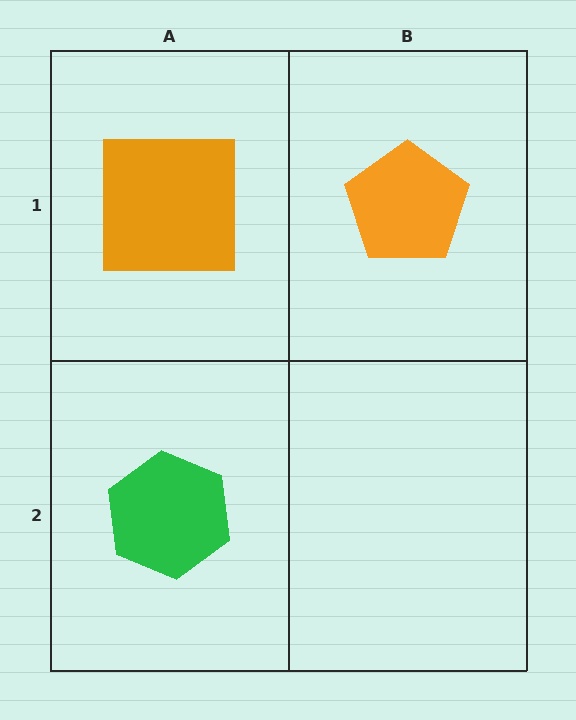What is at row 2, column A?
A green hexagon.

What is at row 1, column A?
An orange square.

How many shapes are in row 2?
1 shape.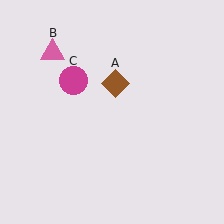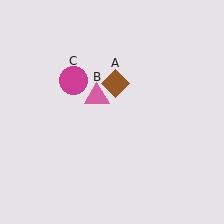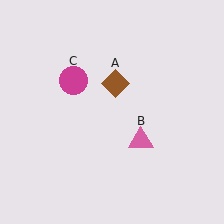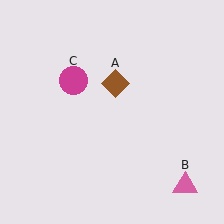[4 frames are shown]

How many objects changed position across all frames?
1 object changed position: pink triangle (object B).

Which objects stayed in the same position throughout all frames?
Brown diamond (object A) and magenta circle (object C) remained stationary.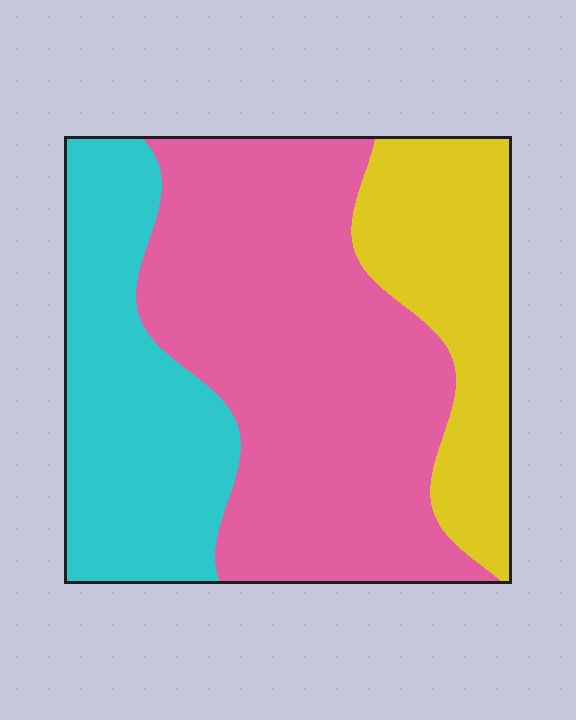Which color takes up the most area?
Pink, at roughly 50%.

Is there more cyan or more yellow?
Cyan.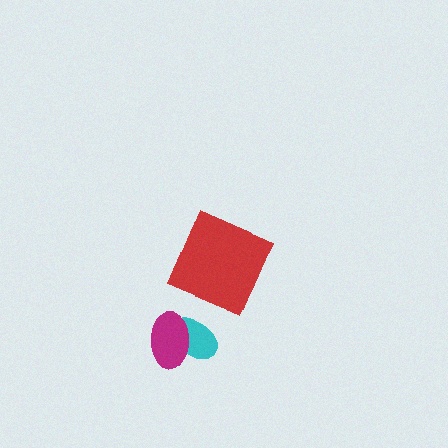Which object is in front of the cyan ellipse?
The magenta ellipse is in front of the cyan ellipse.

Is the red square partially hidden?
No, no other shape covers it.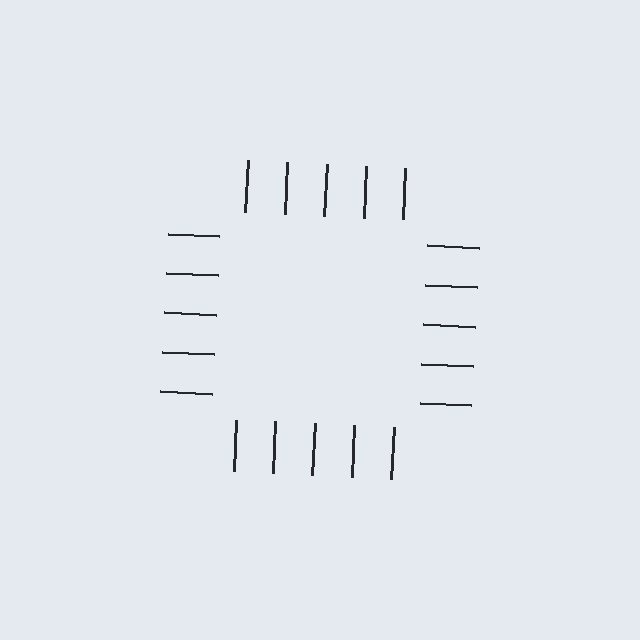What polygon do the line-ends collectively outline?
An illusory square — the line segments terminate on its edges but no continuous stroke is drawn.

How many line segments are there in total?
20 — 5 along each of the 4 edges.